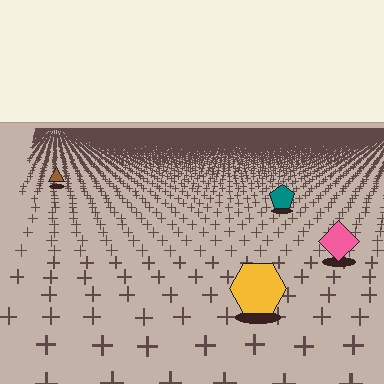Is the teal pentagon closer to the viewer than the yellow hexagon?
No. The yellow hexagon is closer — you can tell from the texture gradient: the ground texture is coarser near it.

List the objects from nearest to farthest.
From nearest to farthest: the yellow hexagon, the pink diamond, the teal pentagon, the brown triangle.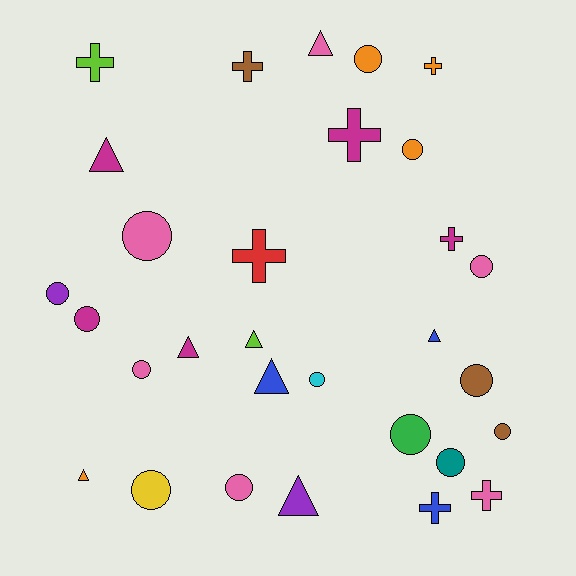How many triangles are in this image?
There are 8 triangles.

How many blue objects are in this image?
There are 3 blue objects.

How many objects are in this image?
There are 30 objects.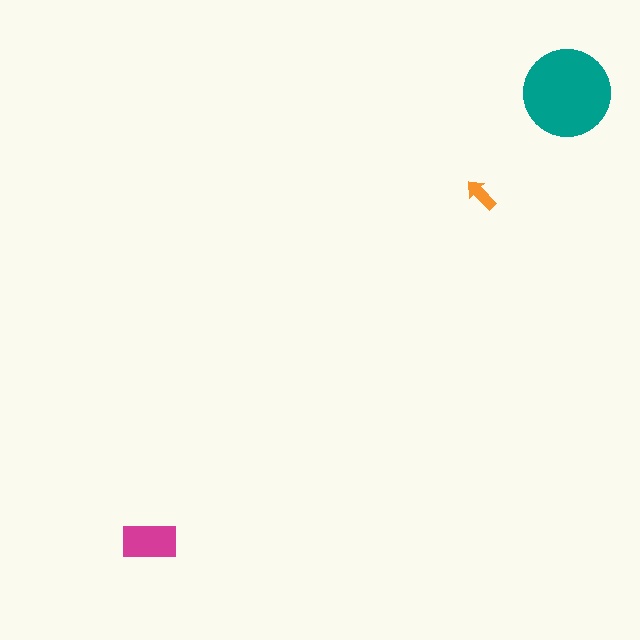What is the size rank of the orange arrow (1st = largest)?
3rd.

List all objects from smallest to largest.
The orange arrow, the magenta rectangle, the teal circle.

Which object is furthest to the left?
The magenta rectangle is leftmost.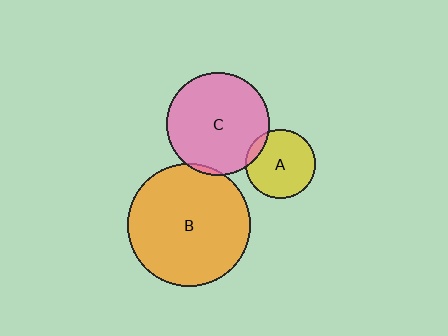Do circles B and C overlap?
Yes.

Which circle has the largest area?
Circle B (orange).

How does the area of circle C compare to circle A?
Approximately 2.2 times.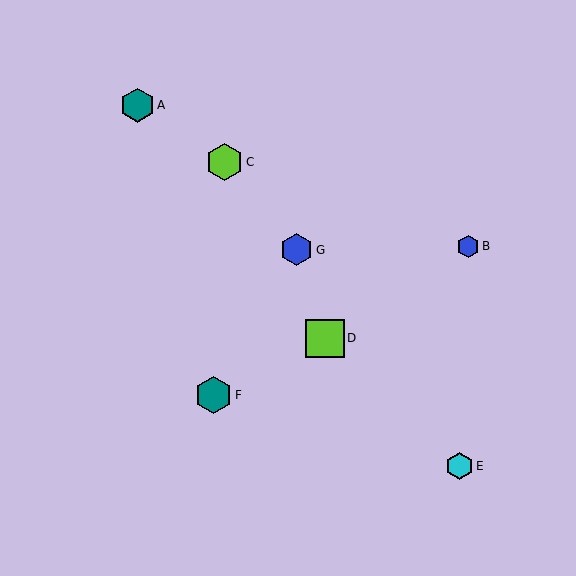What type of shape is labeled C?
Shape C is a lime hexagon.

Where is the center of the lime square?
The center of the lime square is at (325, 338).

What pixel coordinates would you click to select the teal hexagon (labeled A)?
Click at (137, 105) to select the teal hexagon A.